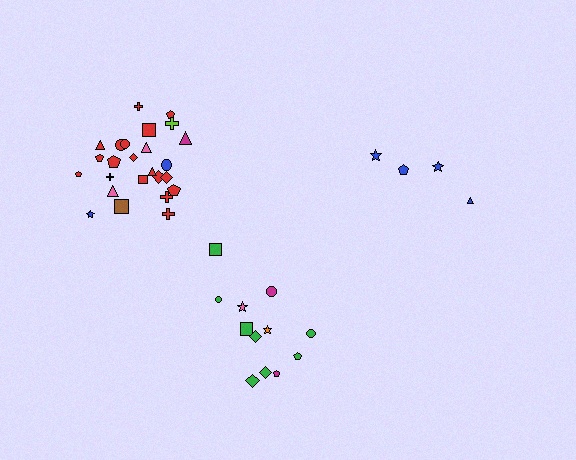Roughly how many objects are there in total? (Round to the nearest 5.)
Roughly 40 objects in total.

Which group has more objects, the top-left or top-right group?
The top-left group.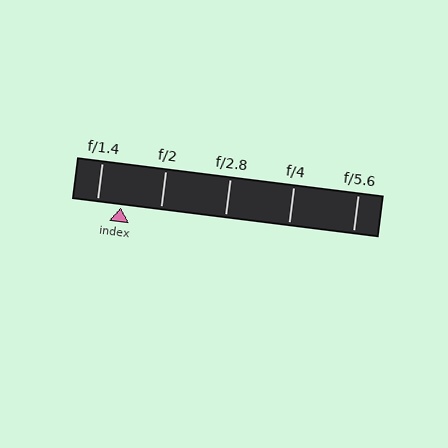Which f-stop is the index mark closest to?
The index mark is closest to f/1.4.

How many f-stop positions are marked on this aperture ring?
There are 5 f-stop positions marked.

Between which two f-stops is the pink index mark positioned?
The index mark is between f/1.4 and f/2.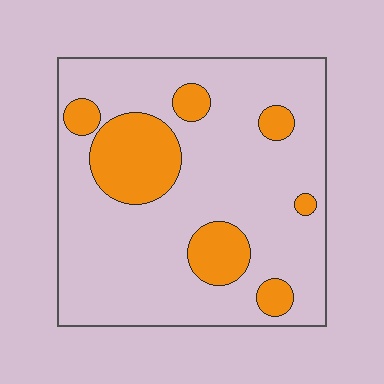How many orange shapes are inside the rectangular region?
7.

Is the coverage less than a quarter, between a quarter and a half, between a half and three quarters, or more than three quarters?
Less than a quarter.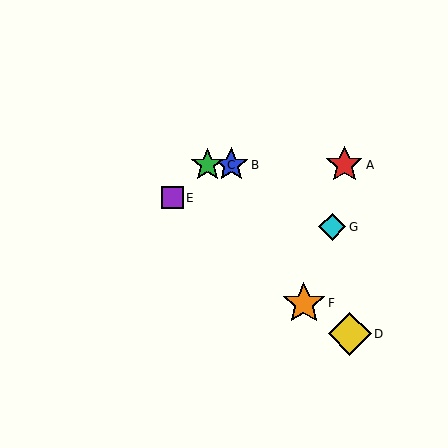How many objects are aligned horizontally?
3 objects (A, B, C) are aligned horizontally.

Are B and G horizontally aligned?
No, B is at y≈165 and G is at y≈227.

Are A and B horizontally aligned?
Yes, both are at y≈165.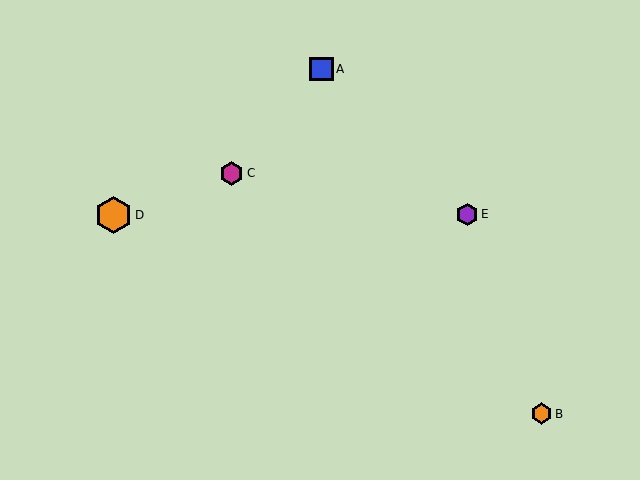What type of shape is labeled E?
Shape E is a purple hexagon.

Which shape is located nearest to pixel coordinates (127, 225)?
The orange hexagon (labeled D) at (114, 215) is nearest to that location.